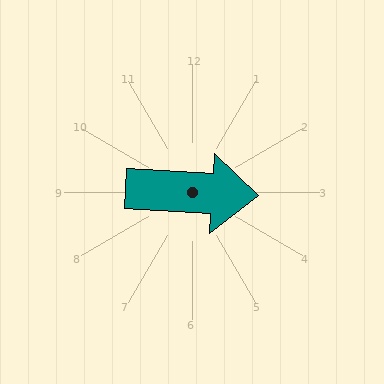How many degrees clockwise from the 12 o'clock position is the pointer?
Approximately 93 degrees.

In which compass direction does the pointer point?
East.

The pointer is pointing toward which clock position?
Roughly 3 o'clock.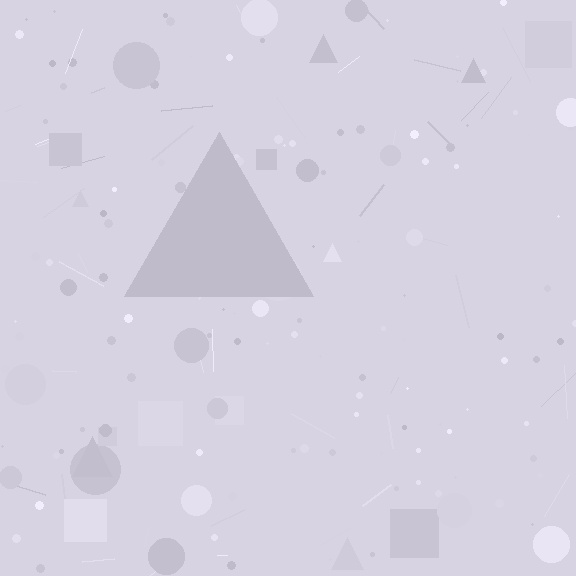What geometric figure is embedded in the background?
A triangle is embedded in the background.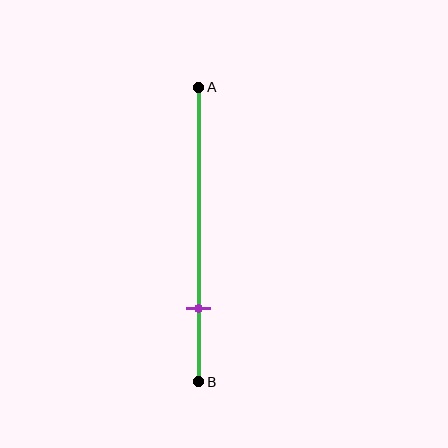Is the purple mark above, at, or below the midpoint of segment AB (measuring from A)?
The purple mark is below the midpoint of segment AB.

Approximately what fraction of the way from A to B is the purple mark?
The purple mark is approximately 75% of the way from A to B.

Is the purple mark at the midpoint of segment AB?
No, the mark is at about 75% from A, not at the 50% midpoint.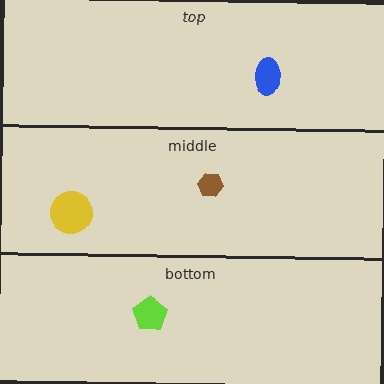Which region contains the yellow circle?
The middle region.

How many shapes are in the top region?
1.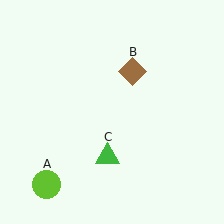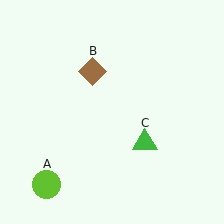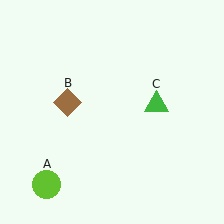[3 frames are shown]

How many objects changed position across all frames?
2 objects changed position: brown diamond (object B), green triangle (object C).